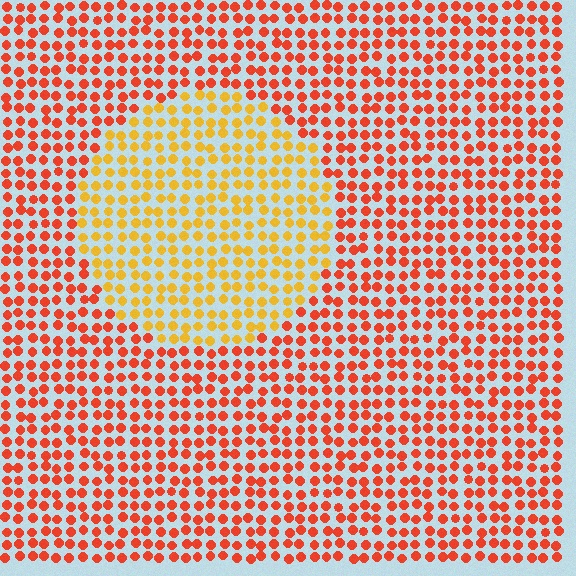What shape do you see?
I see a circle.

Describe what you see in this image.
The image is filled with small red elements in a uniform arrangement. A circle-shaped region is visible where the elements are tinted to a slightly different hue, forming a subtle color boundary.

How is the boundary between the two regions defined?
The boundary is defined purely by a slight shift in hue (about 37 degrees). Spacing, size, and orientation are identical on both sides.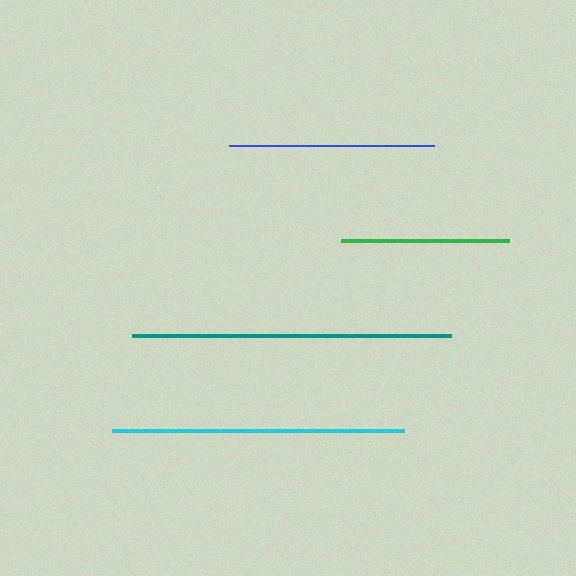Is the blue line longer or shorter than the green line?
The blue line is longer than the green line.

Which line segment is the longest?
The teal line is the longest at approximately 319 pixels.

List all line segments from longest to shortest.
From longest to shortest: teal, cyan, blue, green.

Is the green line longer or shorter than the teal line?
The teal line is longer than the green line.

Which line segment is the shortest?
The green line is the shortest at approximately 168 pixels.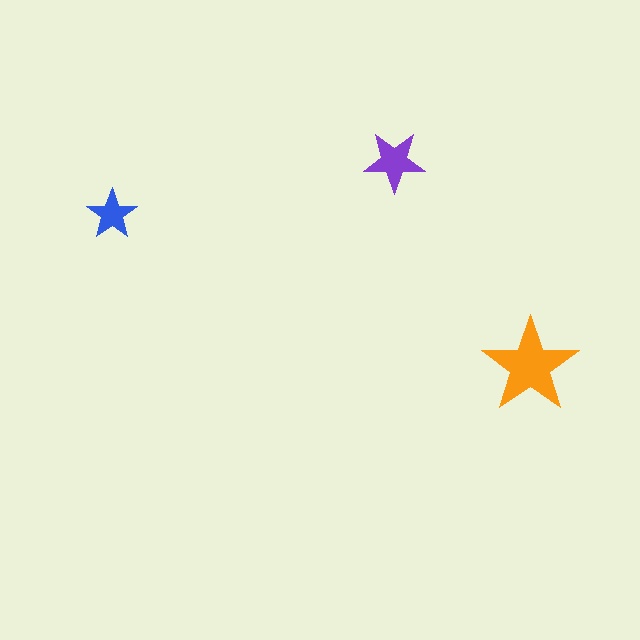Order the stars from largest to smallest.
the orange one, the purple one, the blue one.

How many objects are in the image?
There are 3 objects in the image.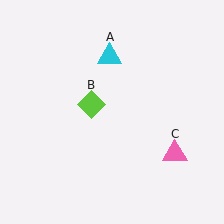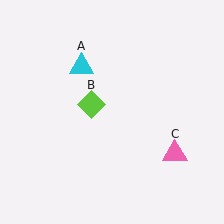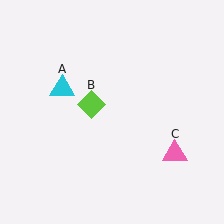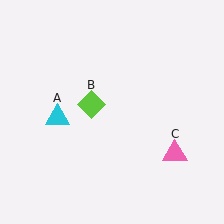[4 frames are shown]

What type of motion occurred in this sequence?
The cyan triangle (object A) rotated counterclockwise around the center of the scene.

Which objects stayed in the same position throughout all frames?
Lime diamond (object B) and pink triangle (object C) remained stationary.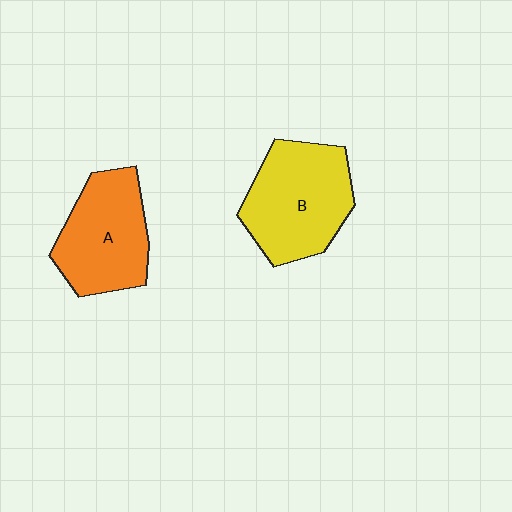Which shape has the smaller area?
Shape A (orange).